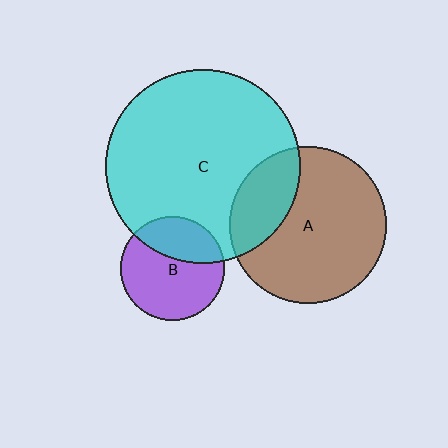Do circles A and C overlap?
Yes.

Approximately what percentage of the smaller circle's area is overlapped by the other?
Approximately 25%.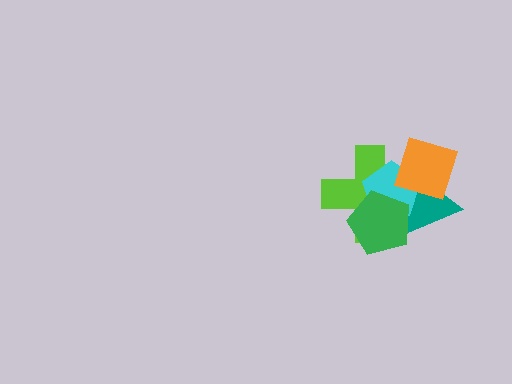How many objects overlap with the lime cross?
4 objects overlap with the lime cross.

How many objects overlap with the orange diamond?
3 objects overlap with the orange diamond.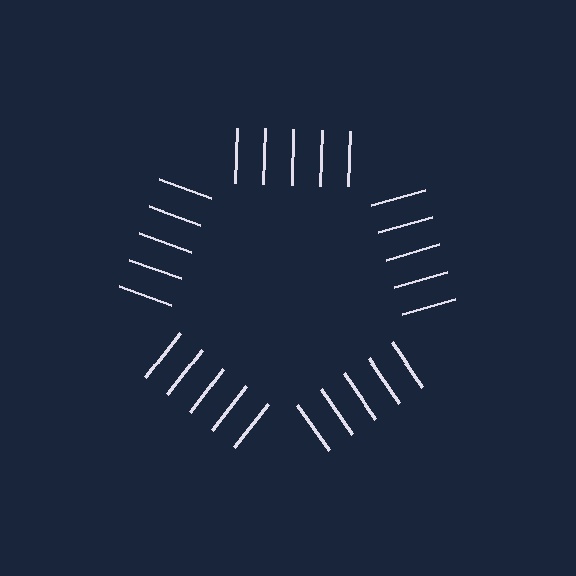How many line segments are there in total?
25 — 5 along each of the 5 edges.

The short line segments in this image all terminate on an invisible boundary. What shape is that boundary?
An illusory pentagon — the line segments terminate on its edges but no continuous stroke is drawn.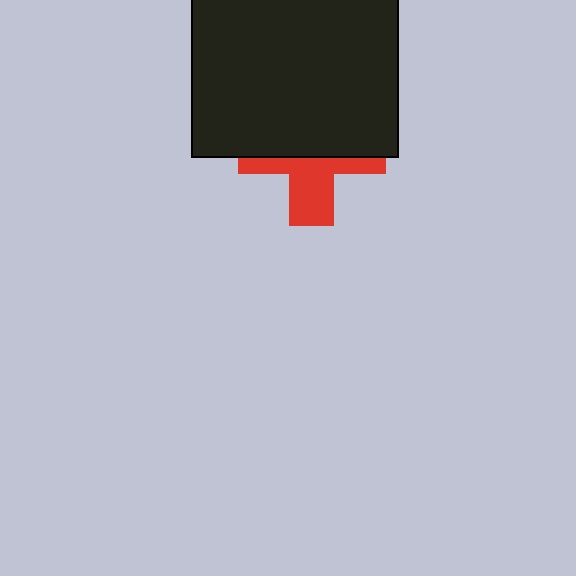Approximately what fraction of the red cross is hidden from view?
Roughly 58% of the red cross is hidden behind the black rectangle.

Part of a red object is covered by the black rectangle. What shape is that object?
It is a cross.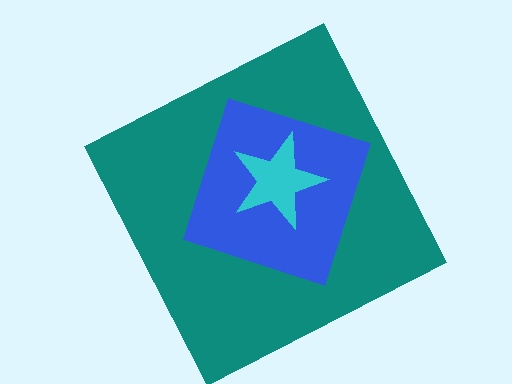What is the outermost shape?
The teal square.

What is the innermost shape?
The cyan star.